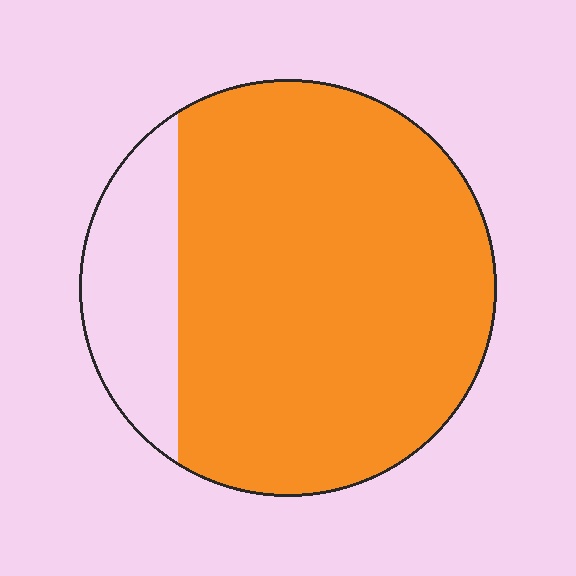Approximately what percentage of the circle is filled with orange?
Approximately 80%.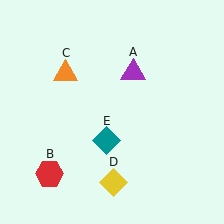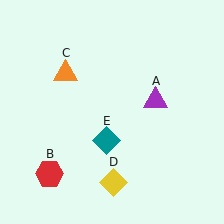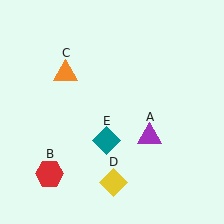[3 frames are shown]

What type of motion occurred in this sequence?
The purple triangle (object A) rotated clockwise around the center of the scene.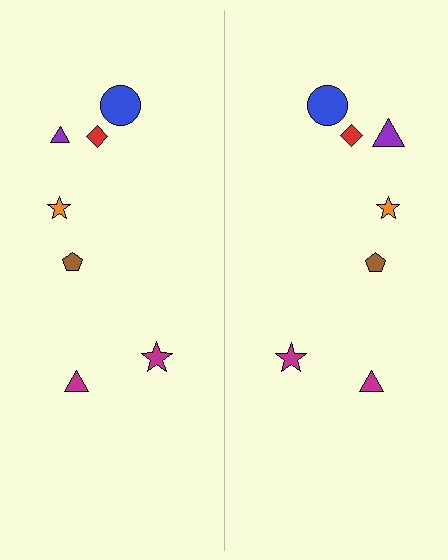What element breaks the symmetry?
The purple triangle on the right side has a different size than its mirror counterpart.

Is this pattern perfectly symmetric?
No, the pattern is not perfectly symmetric. The purple triangle on the right side has a different size than its mirror counterpart.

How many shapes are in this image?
There are 14 shapes in this image.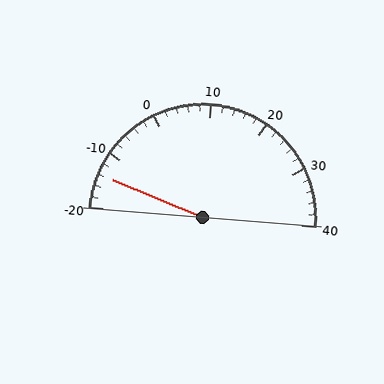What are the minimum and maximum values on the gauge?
The gauge ranges from -20 to 40.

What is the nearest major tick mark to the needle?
The nearest major tick mark is -10.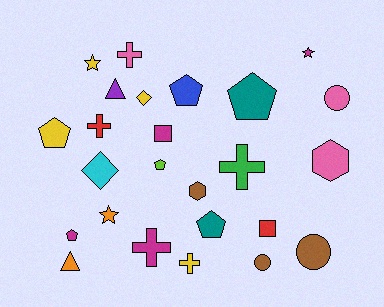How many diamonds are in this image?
There are 2 diamonds.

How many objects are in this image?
There are 25 objects.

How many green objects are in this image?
There is 1 green object.